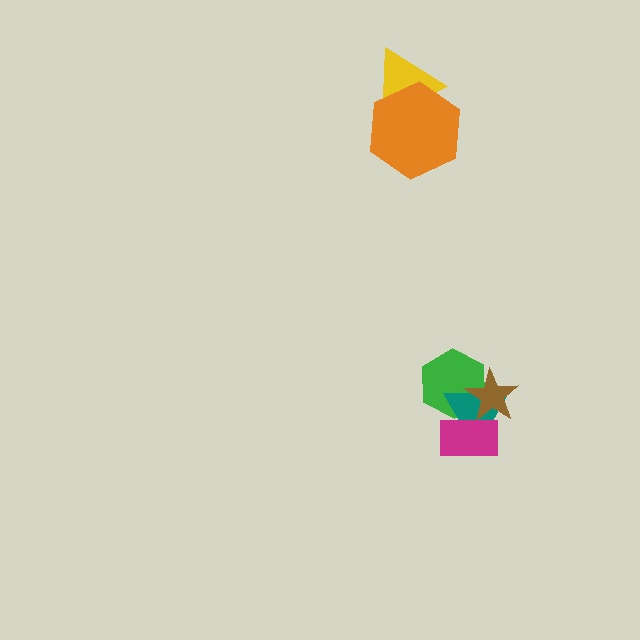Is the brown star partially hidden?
Yes, it is partially covered by another shape.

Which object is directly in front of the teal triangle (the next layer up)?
The brown star is directly in front of the teal triangle.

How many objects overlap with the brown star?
3 objects overlap with the brown star.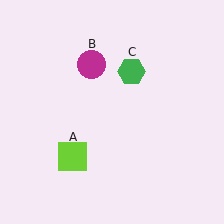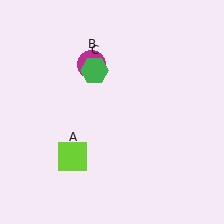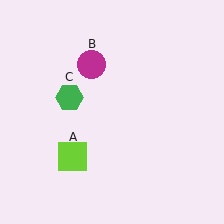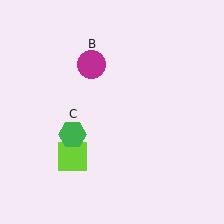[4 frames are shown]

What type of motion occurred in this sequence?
The green hexagon (object C) rotated counterclockwise around the center of the scene.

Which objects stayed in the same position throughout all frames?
Lime square (object A) and magenta circle (object B) remained stationary.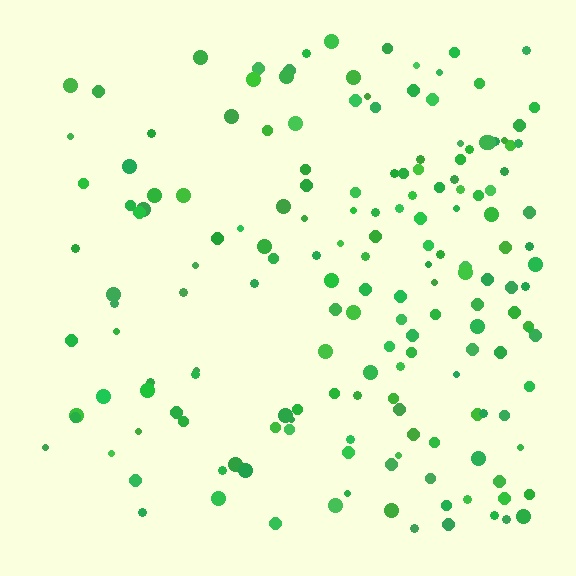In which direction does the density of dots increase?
From left to right, with the right side densest.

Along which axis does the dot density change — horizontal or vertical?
Horizontal.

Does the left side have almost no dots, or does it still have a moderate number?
Still a moderate number, just noticeably fewer than the right.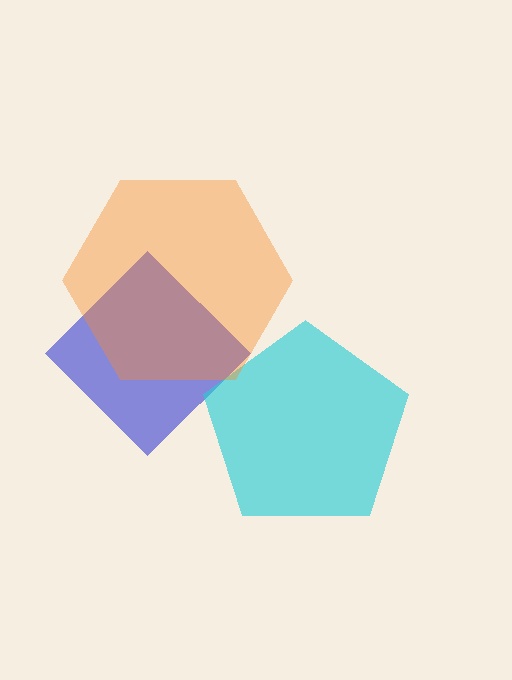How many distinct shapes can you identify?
There are 3 distinct shapes: a blue diamond, a cyan pentagon, an orange hexagon.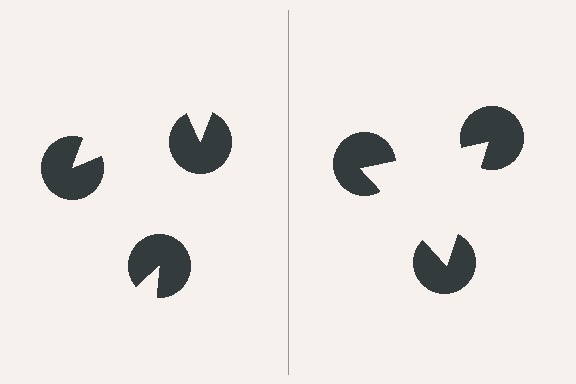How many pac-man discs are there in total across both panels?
6 — 3 on each side.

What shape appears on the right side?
An illusory triangle.